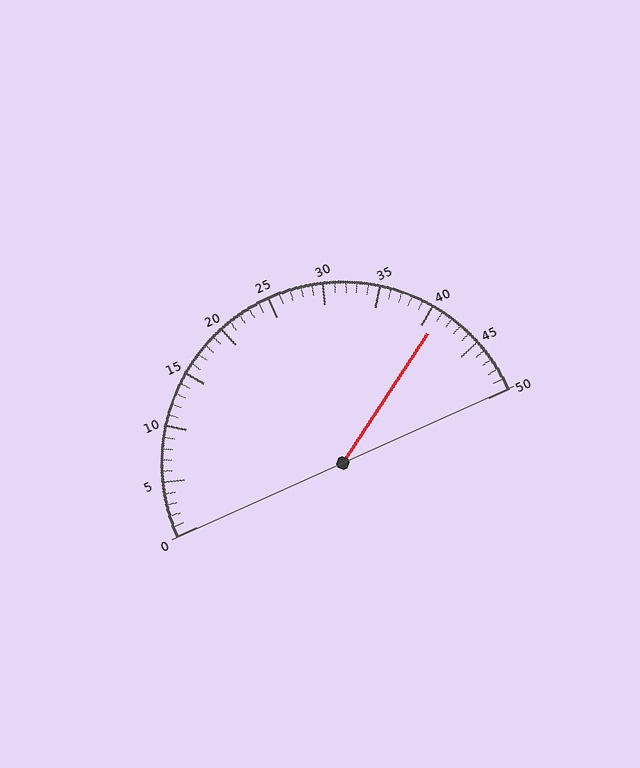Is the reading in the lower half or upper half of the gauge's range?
The reading is in the upper half of the range (0 to 50).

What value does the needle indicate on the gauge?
The needle indicates approximately 41.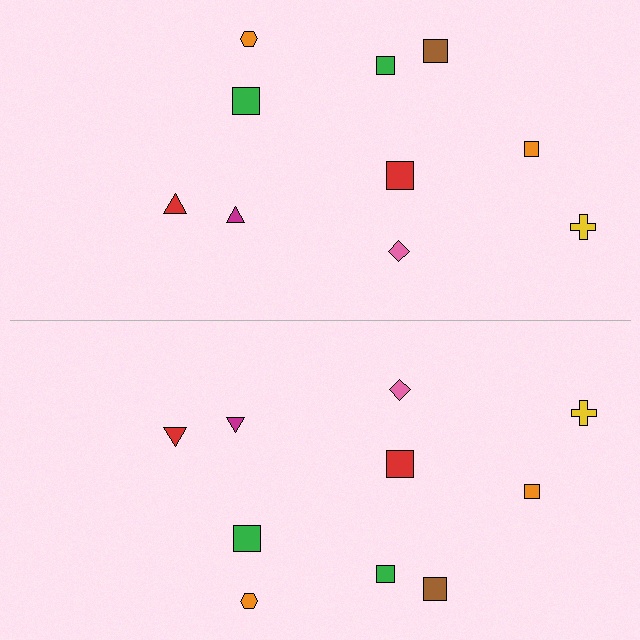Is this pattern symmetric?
Yes, this pattern has bilateral (reflection) symmetry.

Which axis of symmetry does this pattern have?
The pattern has a horizontal axis of symmetry running through the center of the image.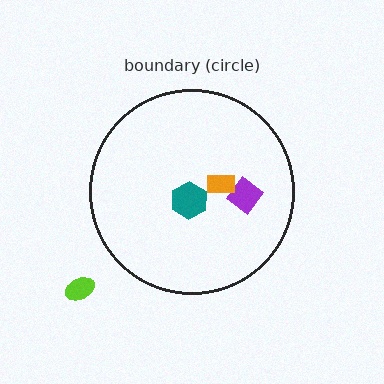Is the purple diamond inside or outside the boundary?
Inside.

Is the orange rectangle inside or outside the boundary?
Inside.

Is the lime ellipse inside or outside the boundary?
Outside.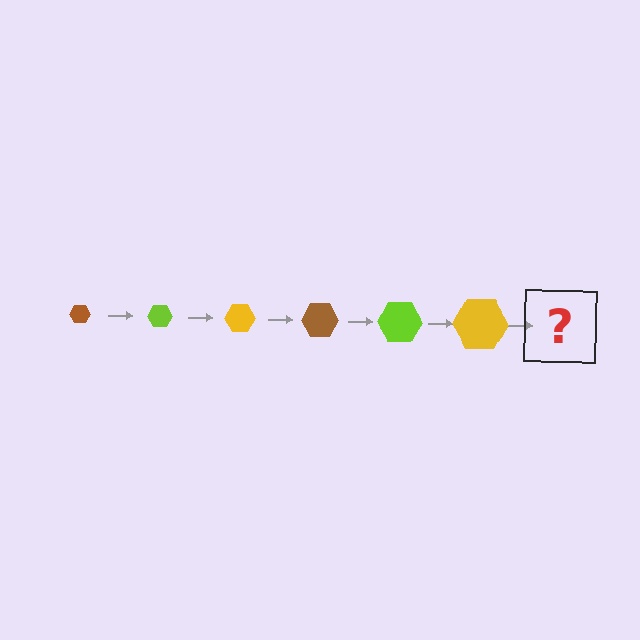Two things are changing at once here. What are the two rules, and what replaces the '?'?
The two rules are that the hexagon grows larger each step and the color cycles through brown, lime, and yellow. The '?' should be a brown hexagon, larger than the previous one.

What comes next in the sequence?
The next element should be a brown hexagon, larger than the previous one.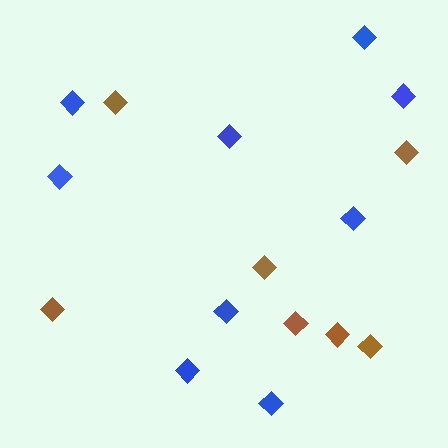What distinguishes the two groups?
There are 2 groups: one group of brown diamonds (7) and one group of blue diamonds (9).